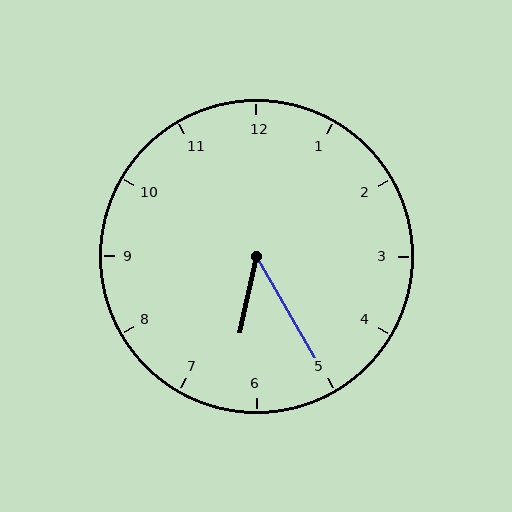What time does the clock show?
6:25.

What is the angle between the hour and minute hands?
Approximately 42 degrees.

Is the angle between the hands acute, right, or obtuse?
It is acute.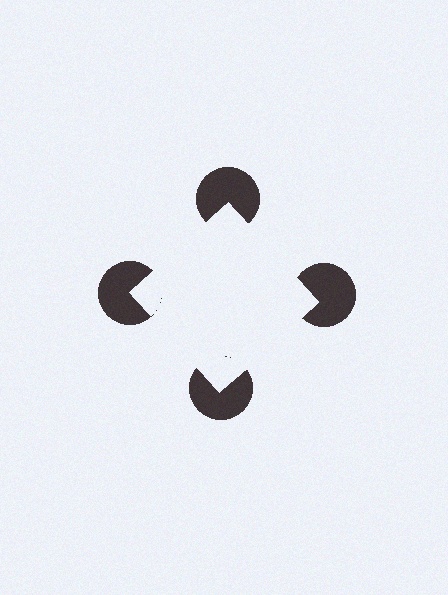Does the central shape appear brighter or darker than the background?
It typically appears slightly brighter than the background, even though no actual brightness change is drawn.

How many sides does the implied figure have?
4 sides.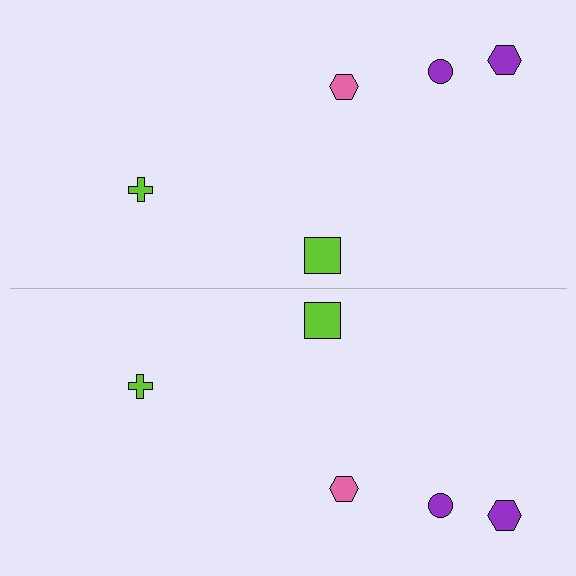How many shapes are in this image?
There are 10 shapes in this image.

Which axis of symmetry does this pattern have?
The pattern has a horizontal axis of symmetry running through the center of the image.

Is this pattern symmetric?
Yes, this pattern has bilateral (reflection) symmetry.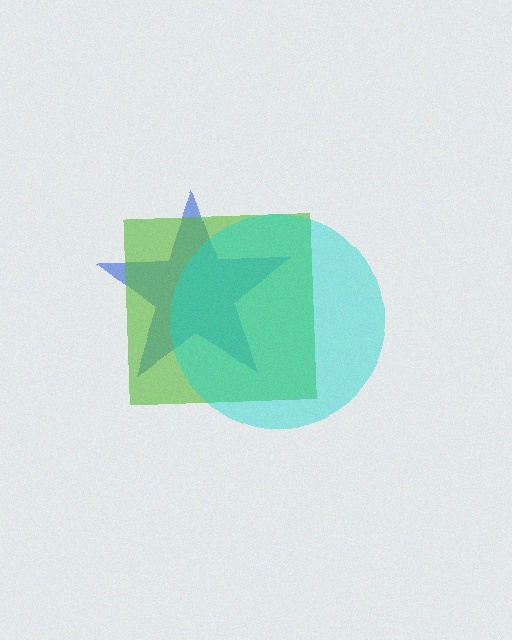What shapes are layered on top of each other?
The layered shapes are: a blue star, a lime square, a cyan circle.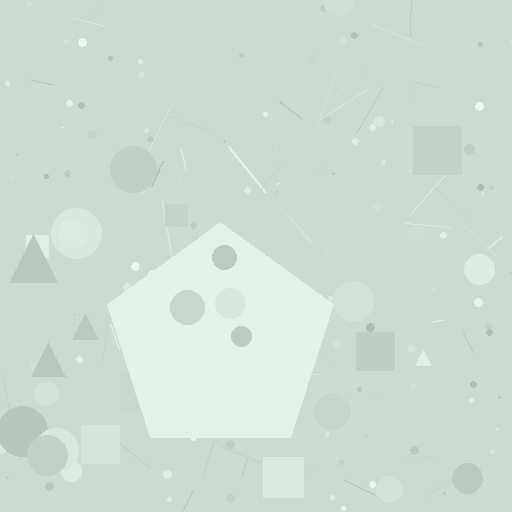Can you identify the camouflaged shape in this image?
The camouflaged shape is a pentagon.